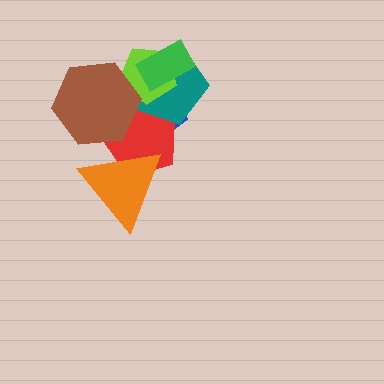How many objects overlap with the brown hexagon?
4 objects overlap with the brown hexagon.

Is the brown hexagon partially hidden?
No, no other shape covers it.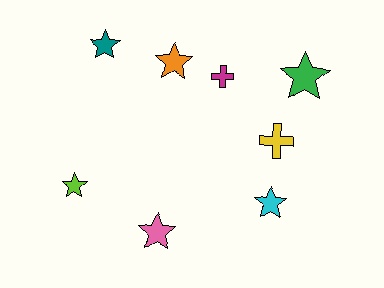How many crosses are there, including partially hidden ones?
There are 2 crosses.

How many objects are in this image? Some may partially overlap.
There are 8 objects.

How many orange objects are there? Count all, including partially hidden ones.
There is 1 orange object.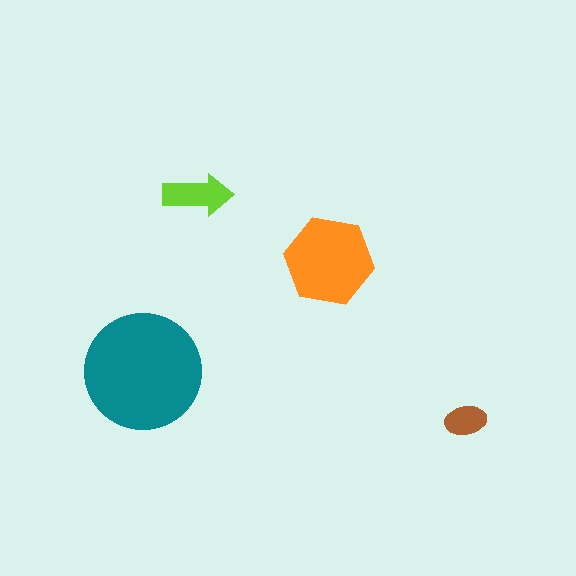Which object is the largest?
The teal circle.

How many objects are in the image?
There are 4 objects in the image.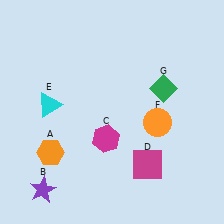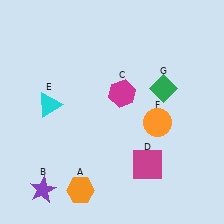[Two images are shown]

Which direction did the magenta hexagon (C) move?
The magenta hexagon (C) moved up.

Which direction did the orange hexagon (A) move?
The orange hexagon (A) moved down.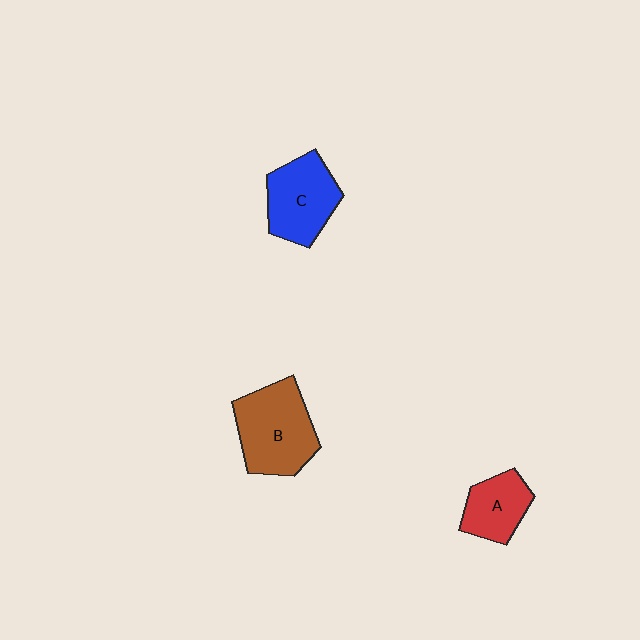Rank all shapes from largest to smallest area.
From largest to smallest: B (brown), C (blue), A (red).